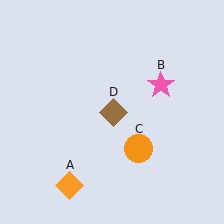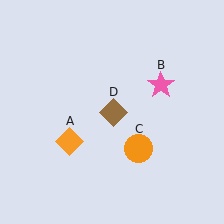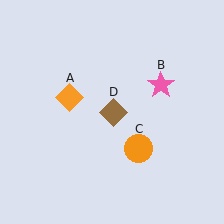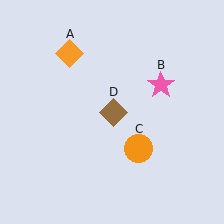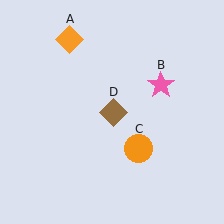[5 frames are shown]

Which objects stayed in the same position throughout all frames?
Pink star (object B) and orange circle (object C) and brown diamond (object D) remained stationary.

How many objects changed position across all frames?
1 object changed position: orange diamond (object A).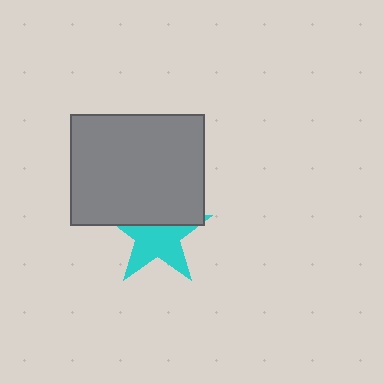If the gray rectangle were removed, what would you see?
You would see the complete cyan star.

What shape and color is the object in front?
The object in front is a gray rectangle.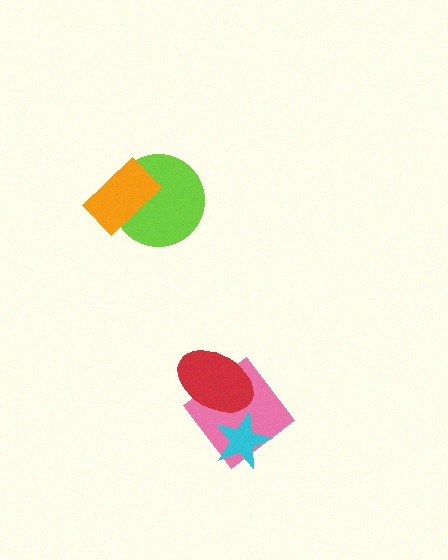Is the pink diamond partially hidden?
Yes, it is partially covered by another shape.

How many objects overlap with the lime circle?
1 object overlaps with the lime circle.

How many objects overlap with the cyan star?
1 object overlaps with the cyan star.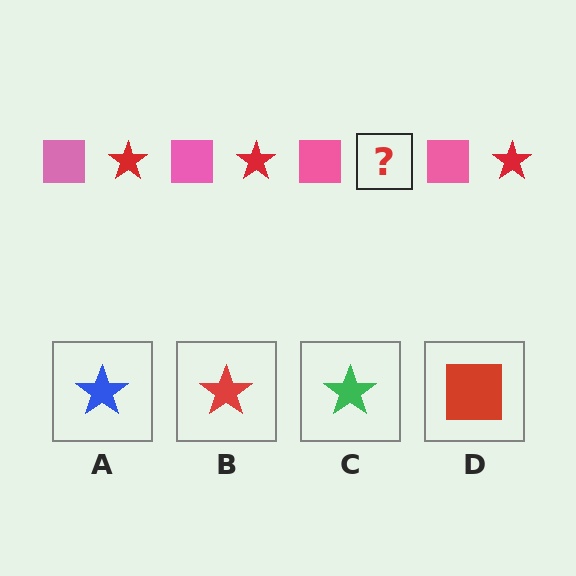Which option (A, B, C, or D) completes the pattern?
B.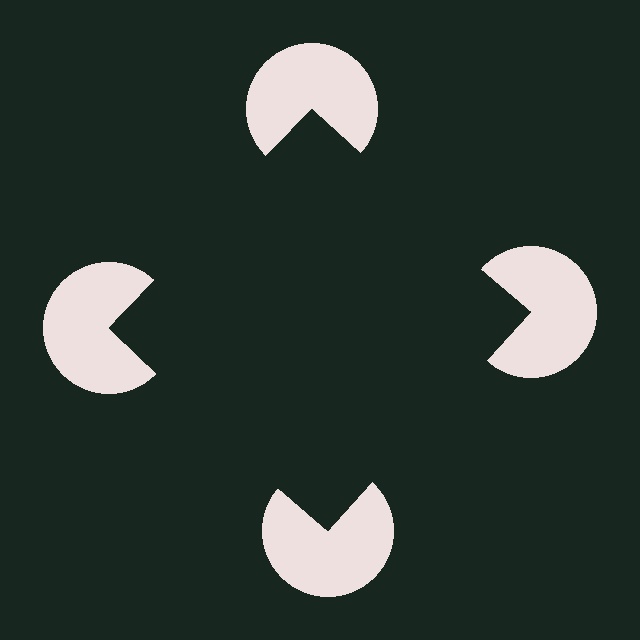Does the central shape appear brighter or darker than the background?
It typically appears slightly darker than the background, even though no actual brightness change is drawn.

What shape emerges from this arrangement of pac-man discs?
An illusory square — its edges are inferred from the aligned wedge cuts in the pac-man discs, not physically drawn.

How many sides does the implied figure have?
4 sides.